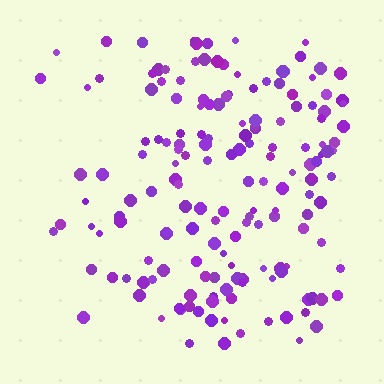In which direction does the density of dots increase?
From left to right, with the right side densest.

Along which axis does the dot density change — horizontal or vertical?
Horizontal.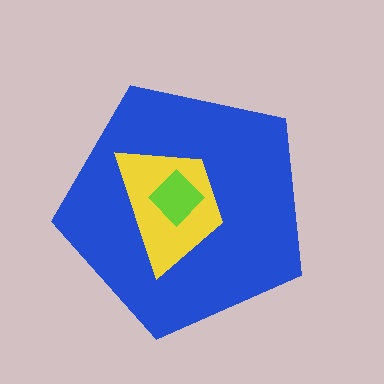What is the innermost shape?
The lime diamond.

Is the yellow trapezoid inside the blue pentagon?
Yes.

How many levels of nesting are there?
3.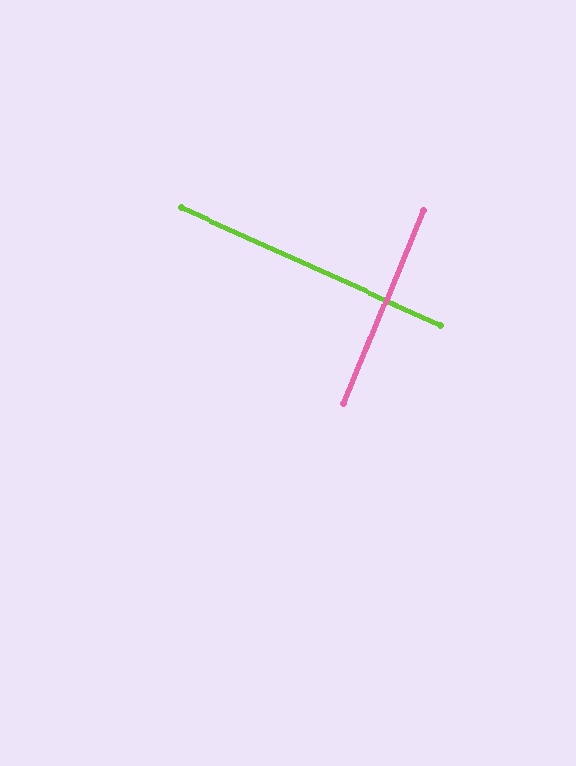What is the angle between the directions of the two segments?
Approximately 88 degrees.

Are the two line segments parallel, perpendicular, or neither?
Perpendicular — they meet at approximately 88°.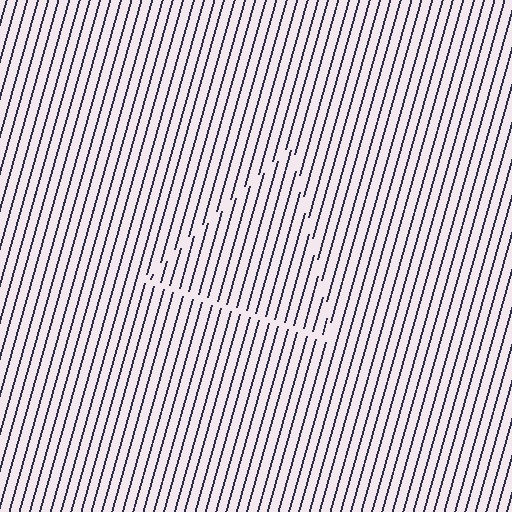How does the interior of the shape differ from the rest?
The interior of the shape contains the same grating, shifted by half a period — the contour is defined by the phase discontinuity where line-ends from the inner and outer gratings abut.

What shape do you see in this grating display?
An illusory triangle. The interior of the shape contains the same grating, shifted by half a period — the contour is defined by the phase discontinuity where line-ends from the inner and outer gratings abut.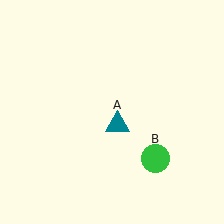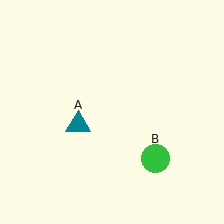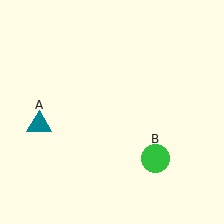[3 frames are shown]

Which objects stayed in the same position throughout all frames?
Green circle (object B) remained stationary.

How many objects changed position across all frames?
1 object changed position: teal triangle (object A).